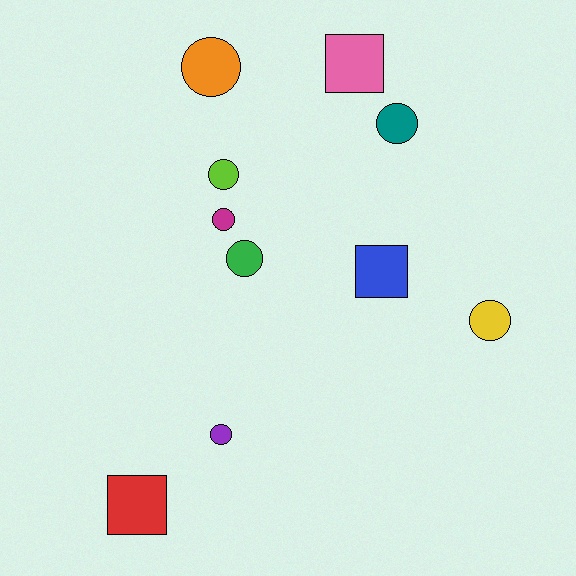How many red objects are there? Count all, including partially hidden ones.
There is 1 red object.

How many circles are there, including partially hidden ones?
There are 7 circles.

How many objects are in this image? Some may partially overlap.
There are 10 objects.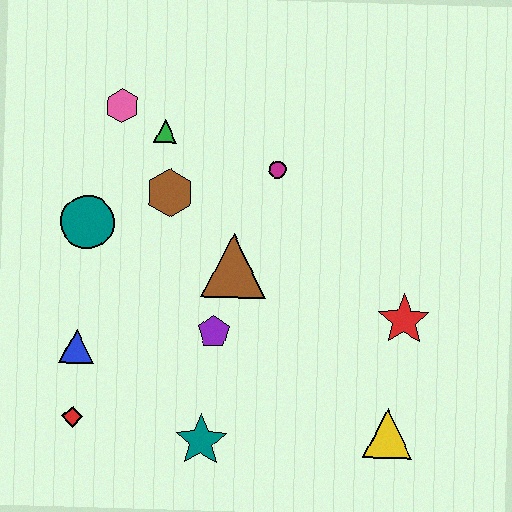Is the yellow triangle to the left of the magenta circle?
No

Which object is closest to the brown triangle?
The purple pentagon is closest to the brown triangle.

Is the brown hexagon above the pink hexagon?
No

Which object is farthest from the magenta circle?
The red diamond is farthest from the magenta circle.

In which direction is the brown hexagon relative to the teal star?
The brown hexagon is above the teal star.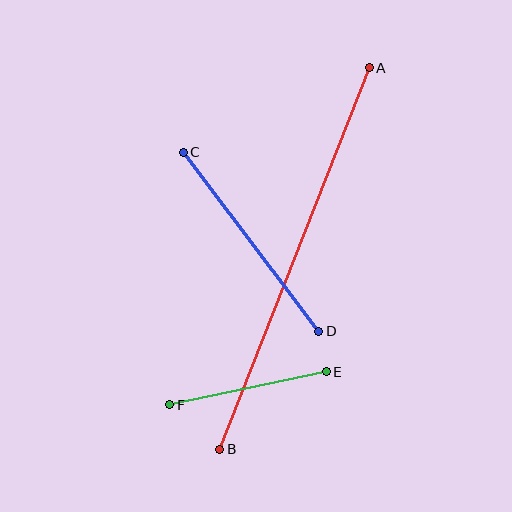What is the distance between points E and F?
The distance is approximately 160 pixels.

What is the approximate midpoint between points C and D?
The midpoint is at approximately (251, 242) pixels.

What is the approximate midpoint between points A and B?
The midpoint is at approximately (294, 258) pixels.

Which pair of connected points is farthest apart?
Points A and B are farthest apart.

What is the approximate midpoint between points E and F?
The midpoint is at approximately (248, 388) pixels.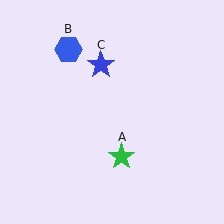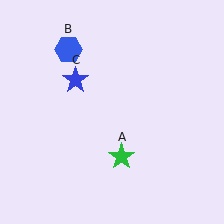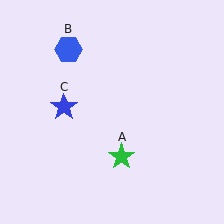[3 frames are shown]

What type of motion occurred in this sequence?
The blue star (object C) rotated counterclockwise around the center of the scene.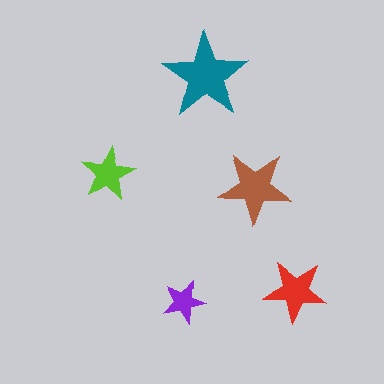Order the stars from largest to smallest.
the teal one, the brown one, the red one, the lime one, the purple one.